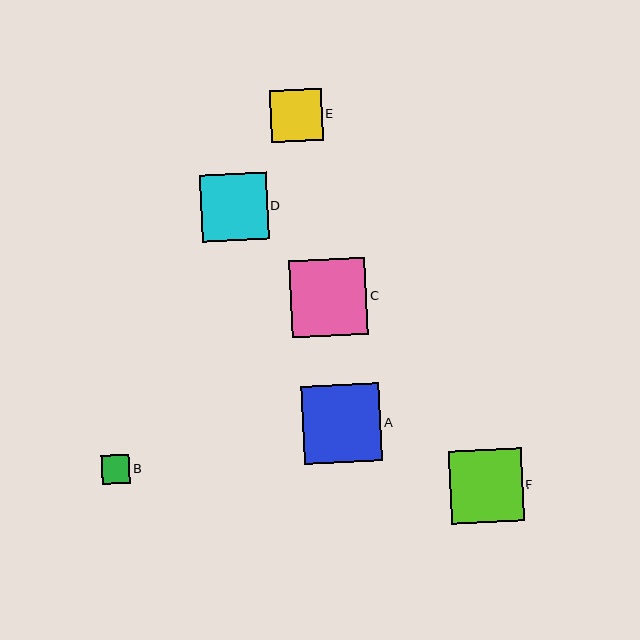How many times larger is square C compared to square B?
Square C is approximately 2.7 times the size of square B.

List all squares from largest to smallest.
From largest to smallest: A, C, F, D, E, B.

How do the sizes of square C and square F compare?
Square C and square F are approximately the same size.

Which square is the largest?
Square A is the largest with a size of approximately 78 pixels.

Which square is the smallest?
Square B is the smallest with a size of approximately 28 pixels.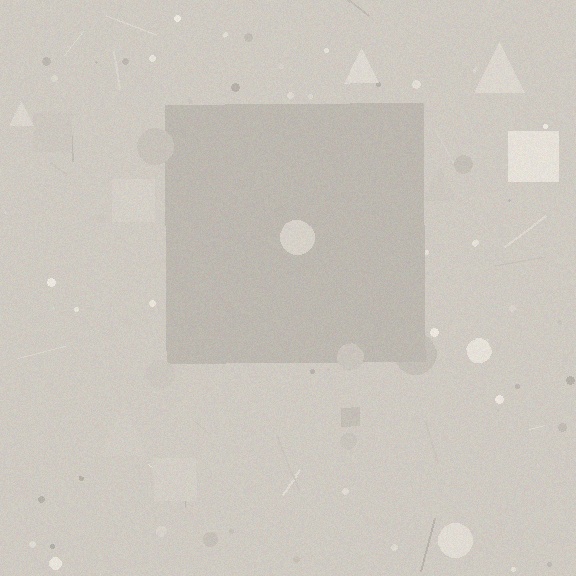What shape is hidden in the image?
A square is hidden in the image.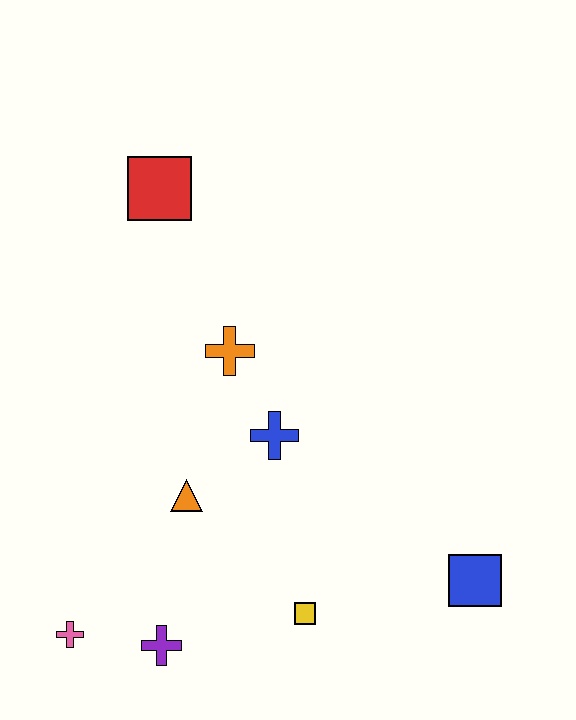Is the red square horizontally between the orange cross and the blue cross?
No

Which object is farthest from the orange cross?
The blue square is farthest from the orange cross.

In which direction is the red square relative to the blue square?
The red square is above the blue square.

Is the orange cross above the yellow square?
Yes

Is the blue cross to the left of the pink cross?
No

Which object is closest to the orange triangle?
The blue cross is closest to the orange triangle.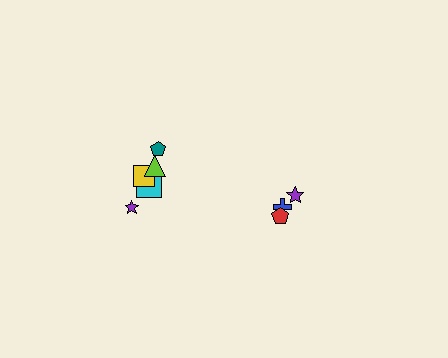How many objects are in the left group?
There are 5 objects.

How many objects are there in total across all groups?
There are 8 objects.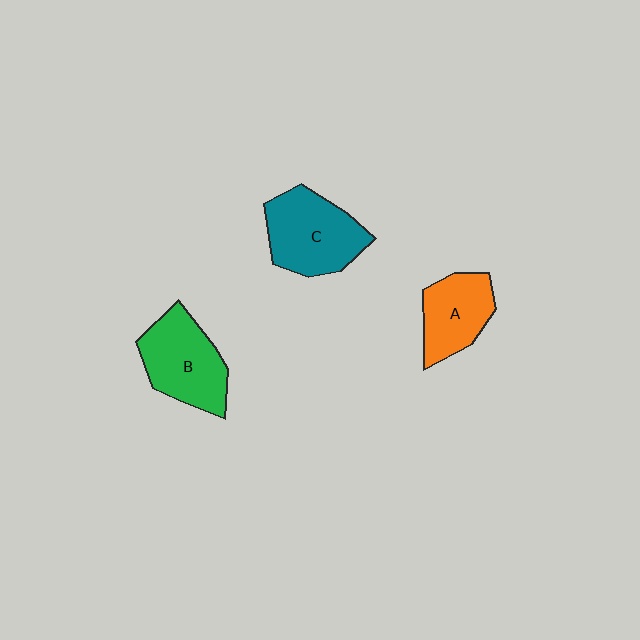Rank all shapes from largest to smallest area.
From largest to smallest: C (teal), B (green), A (orange).